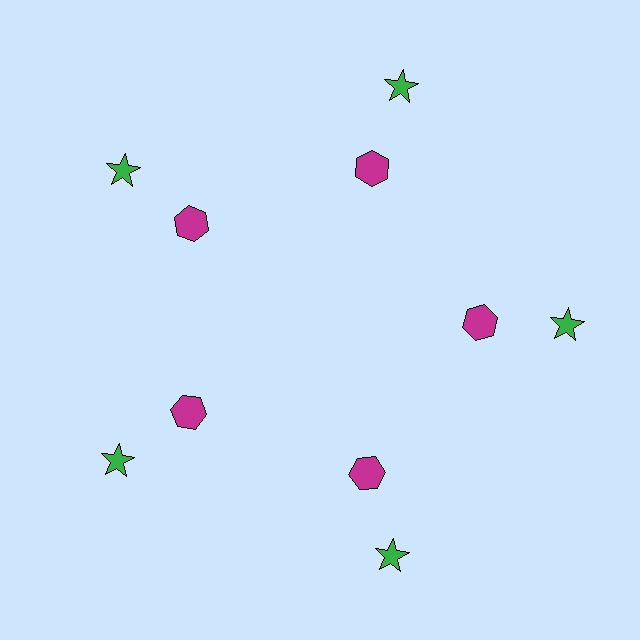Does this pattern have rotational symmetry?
Yes, this pattern has 5-fold rotational symmetry. It looks the same after rotating 72 degrees around the center.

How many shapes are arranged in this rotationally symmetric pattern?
There are 10 shapes, arranged in 5 groups of 2.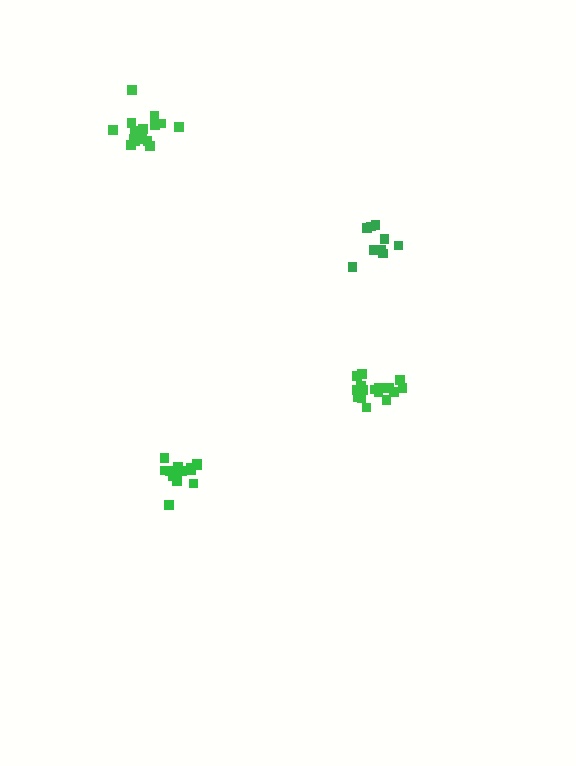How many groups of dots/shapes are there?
There are 4 groups.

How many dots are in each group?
Group 1: 11 dots, Group 2: 17 dots, Group 3: 15 dots, Group 4: 17 dots (60 total).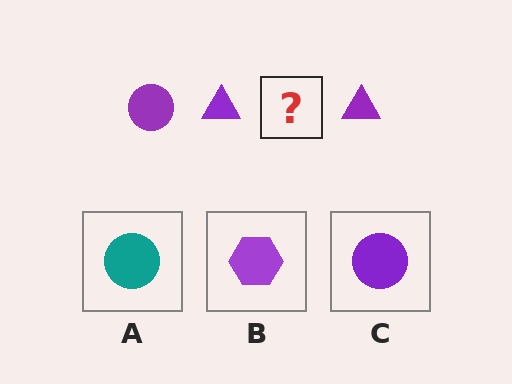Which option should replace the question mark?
Option C.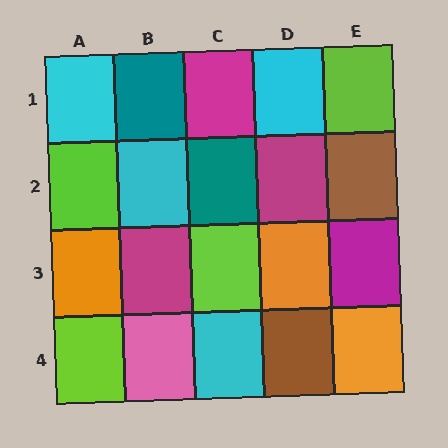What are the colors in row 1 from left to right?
Cyan, teal, magenta, cyan, lime.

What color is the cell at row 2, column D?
Magenta.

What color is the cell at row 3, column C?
Lime.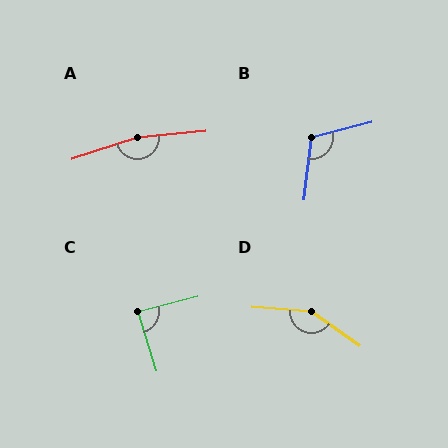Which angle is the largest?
A, at approximately 167 degrees.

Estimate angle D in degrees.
Approximately 149 degrees.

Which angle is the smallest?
C, at approximately 87 degrees.